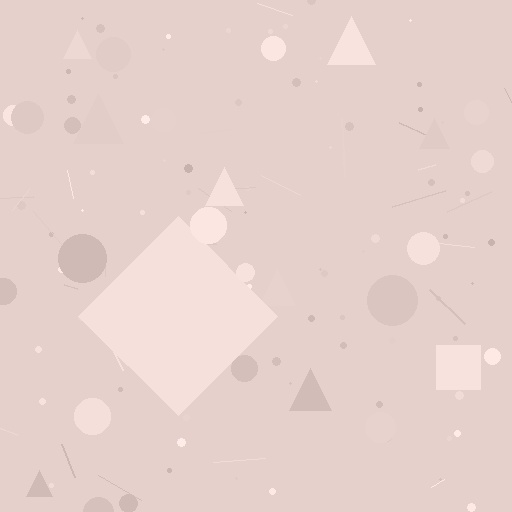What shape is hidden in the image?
A diamond is hidden in the image.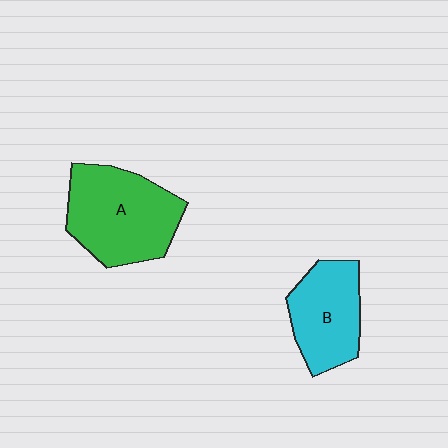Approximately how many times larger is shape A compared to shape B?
Approximately 1.4 times.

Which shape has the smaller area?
Shape B (cyan).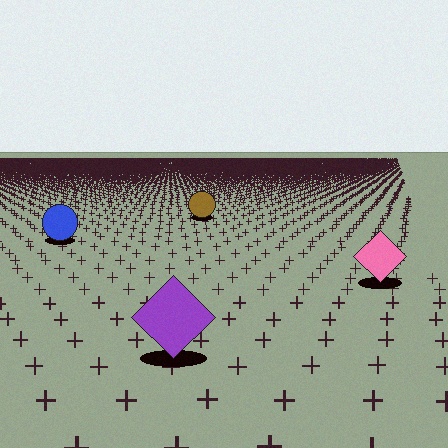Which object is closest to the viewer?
The purple diamond is closest. The texture marks near it are larger and more spread out.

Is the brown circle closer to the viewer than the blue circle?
No. The blue circle is closer — you can tell from the texture gradient: the ground texture is coarser near it.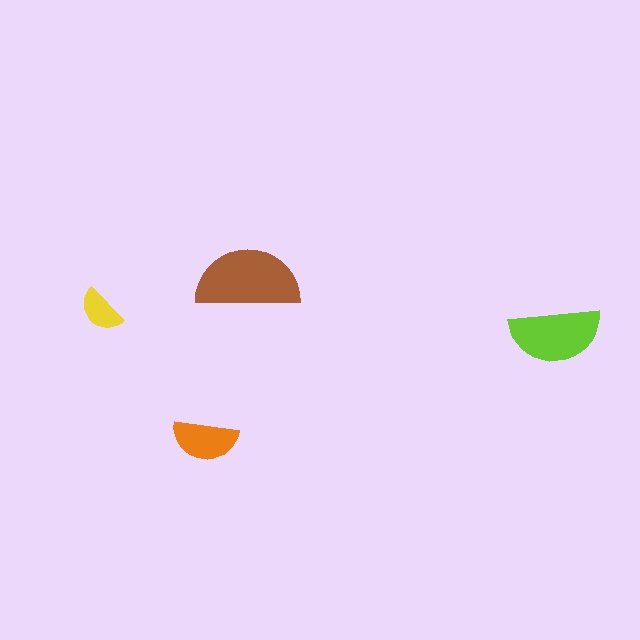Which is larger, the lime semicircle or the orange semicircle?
The lime one.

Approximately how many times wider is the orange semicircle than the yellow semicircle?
About 1.5 times wider.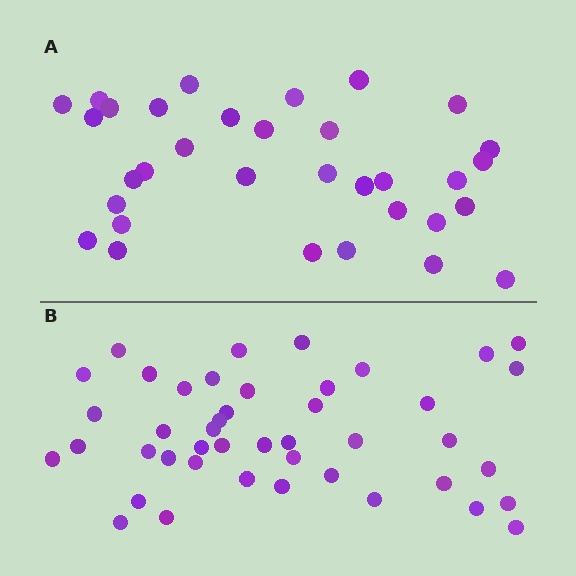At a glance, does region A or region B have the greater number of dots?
Region B (the bottom region) has more dots.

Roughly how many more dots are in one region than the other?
Region B has roughly 12 or so more dots than region A.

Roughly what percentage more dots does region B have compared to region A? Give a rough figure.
About 35% more.